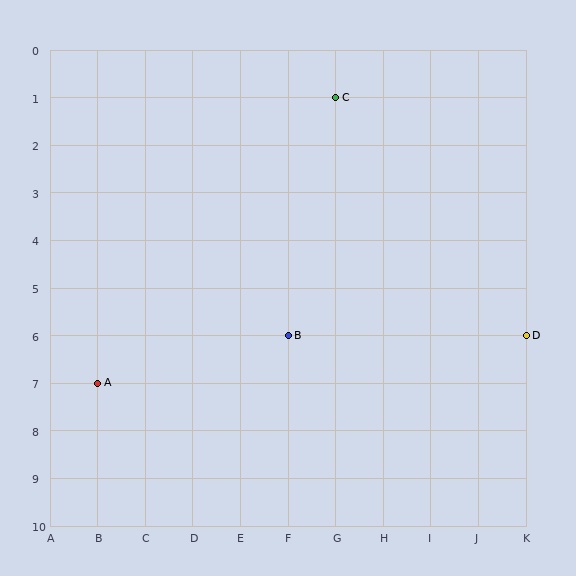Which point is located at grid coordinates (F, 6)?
Point B is at (F, 6).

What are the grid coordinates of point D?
Point D is at grid coordinates (K, 6).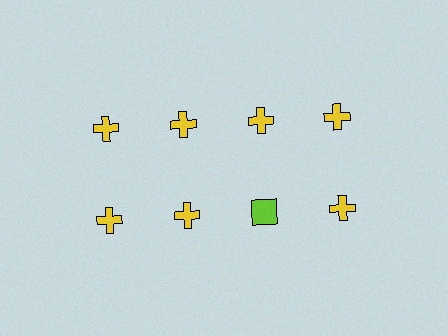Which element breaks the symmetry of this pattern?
The lime square in the second row, center column breaks the symmetry. All other shapes are yellow crosses.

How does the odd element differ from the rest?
It differs in both color (lime instead of yellow) and shape (square instead of cross).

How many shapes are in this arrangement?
There are 8 shapes arranged in a grid pattern.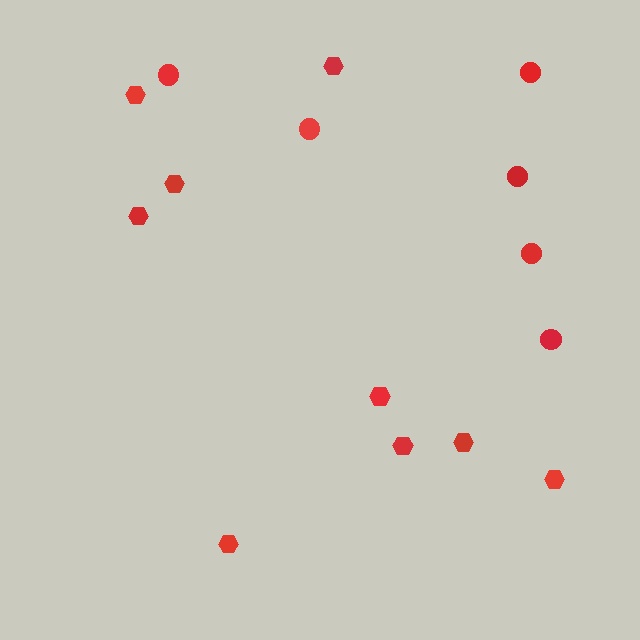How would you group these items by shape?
There are 2 groups: one group of circles (6) and one group of hexagons (9).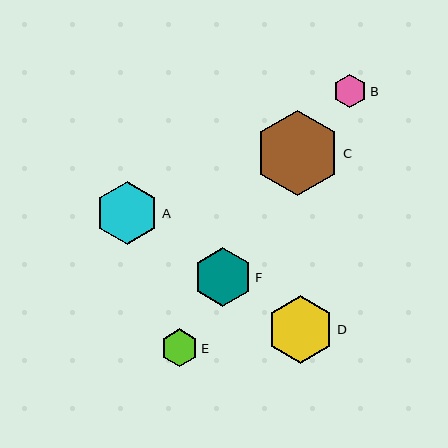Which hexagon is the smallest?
Hexagon B is the smallest with a size of approximately 33 pixels.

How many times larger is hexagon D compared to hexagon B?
Hexagon D is approximately 2.0 times the size of hexagon B.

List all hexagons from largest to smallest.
From largest to smallest: C, D, A, F, E, B.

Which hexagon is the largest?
Hexagon C is the largest with a size of approximately 85 pixels.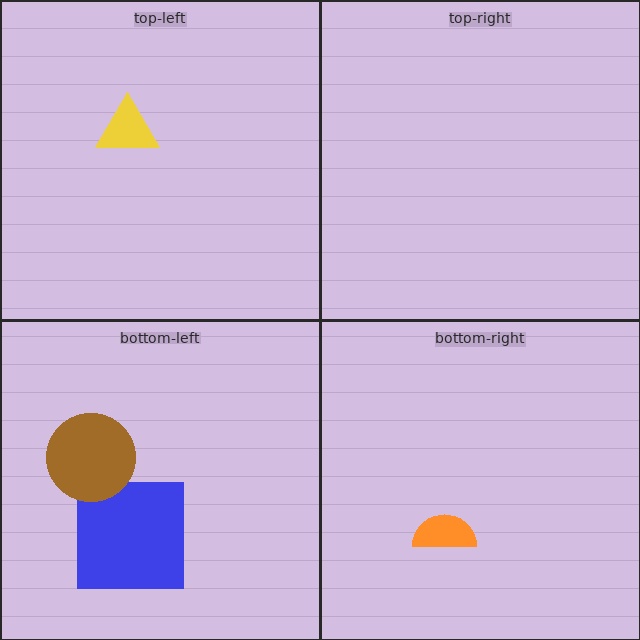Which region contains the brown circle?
The bottom-left region.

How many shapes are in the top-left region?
1.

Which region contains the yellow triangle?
The top-left region.